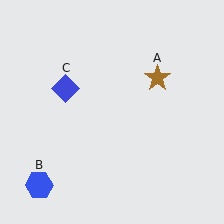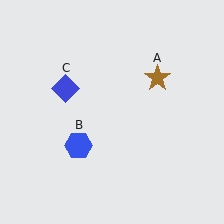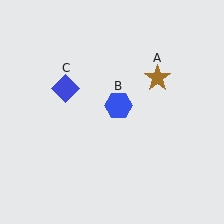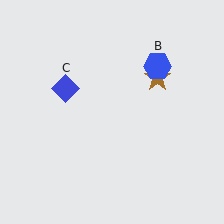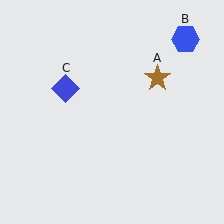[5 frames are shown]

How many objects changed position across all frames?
1 object changed position: blue hexagon (object B).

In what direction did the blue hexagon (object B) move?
The blue hexagon (object B) moved up and to the right.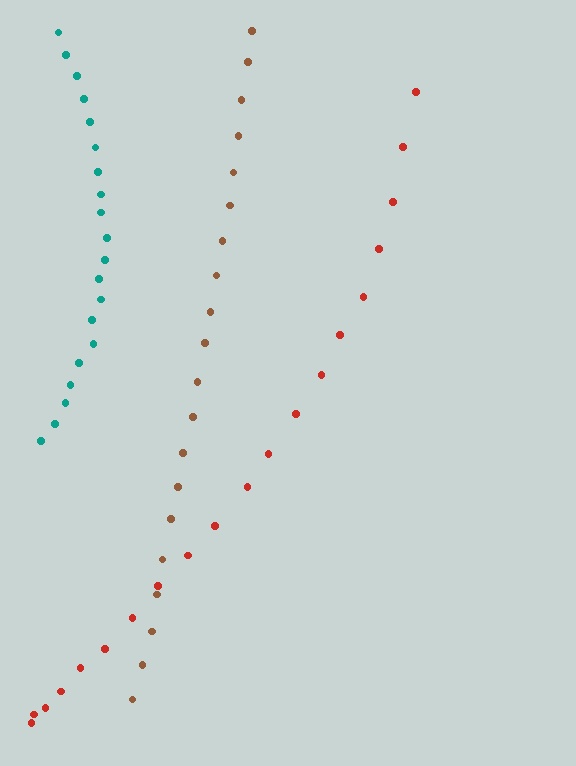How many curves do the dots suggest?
There are 3 distinct paths.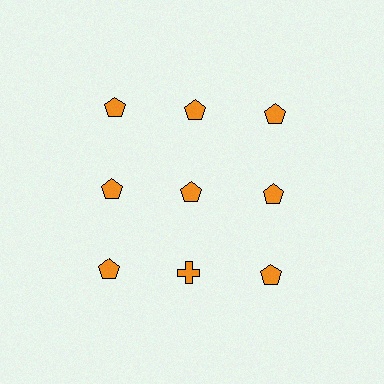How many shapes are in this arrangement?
There are 9 shapes arranged in a grid pattern.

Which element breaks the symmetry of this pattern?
The orange cross in the third row, second from left column breaks the symmetry. All other shapes are orange pentagons.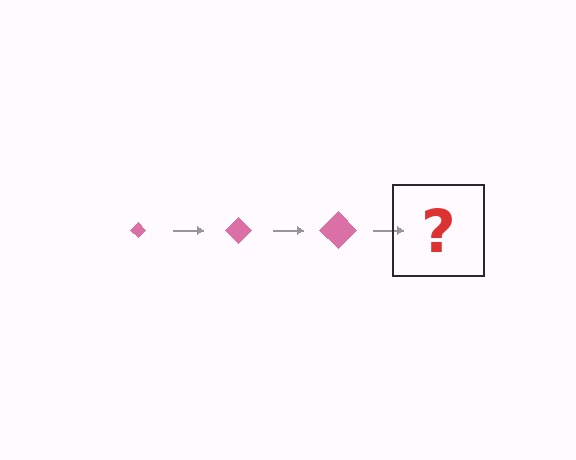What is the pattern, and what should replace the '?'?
The pattern is that the diamond gets progressively larger each step. The '?' should be a pink diamond, larger than the previous one.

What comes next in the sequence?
The next element should be a pink diamond, larger than the previous one.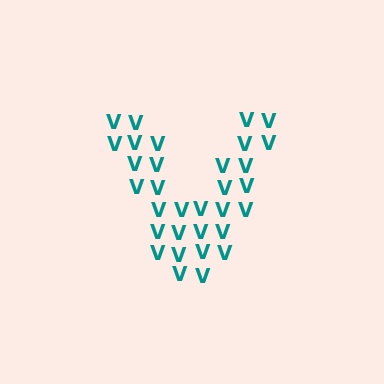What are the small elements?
The small elements are letter V's.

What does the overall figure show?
The overall figure shows the letter V.